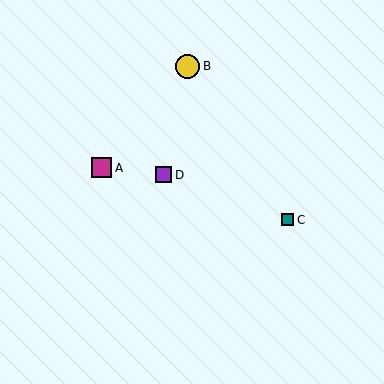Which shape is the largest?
The yellow circle (labeled B) is the largest.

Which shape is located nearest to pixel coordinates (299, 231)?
The teal square (labeled C) at (287, 220) is nearest to that location.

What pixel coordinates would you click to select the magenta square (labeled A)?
Click at (101, 168) to select the magenta square A.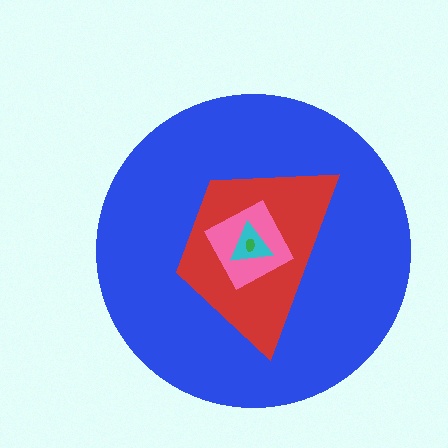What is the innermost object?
The green ellipse.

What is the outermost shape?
The blue circle.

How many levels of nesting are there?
5.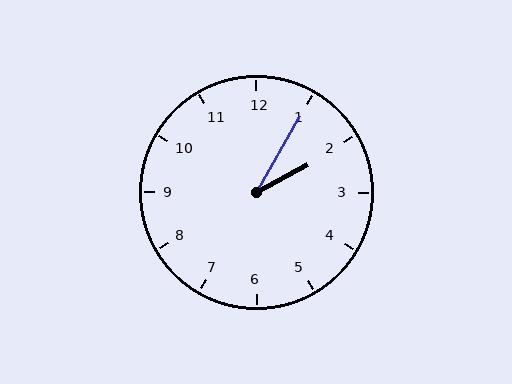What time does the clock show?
2:05.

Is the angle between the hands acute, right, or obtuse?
It is acute.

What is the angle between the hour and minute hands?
Approximately 32 degrees.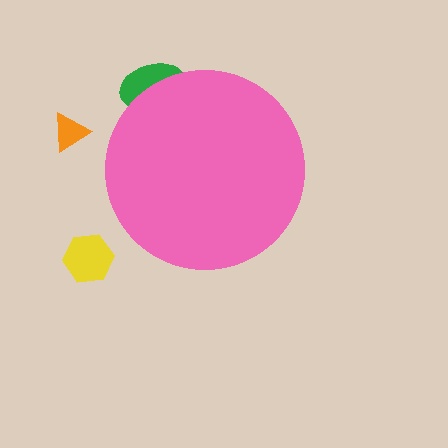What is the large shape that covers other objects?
A pink circle.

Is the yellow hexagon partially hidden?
No, the yellow hexagon is fully visible.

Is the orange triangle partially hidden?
No, the orange triangle is fully visible.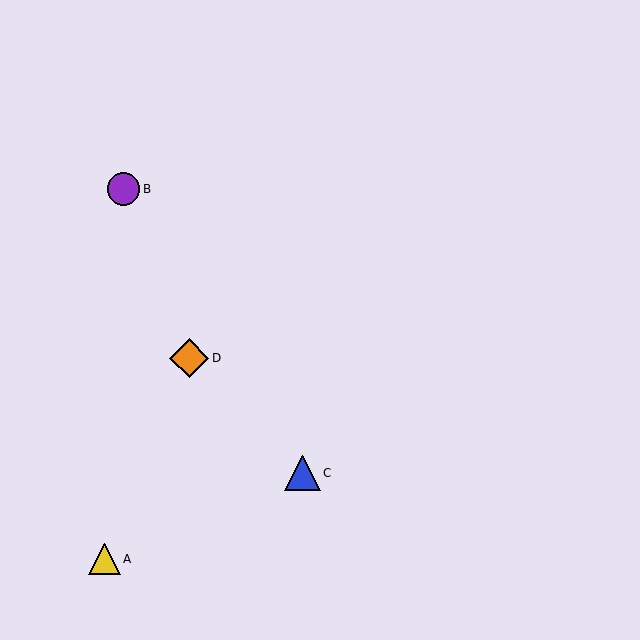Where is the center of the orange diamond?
The center of the orange diamond is at (189, 358).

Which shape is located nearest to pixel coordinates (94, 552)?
The yellow triangle (labeled A) at (104, 559) is nearest to that location.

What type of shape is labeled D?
Shape D is an orange diamond.